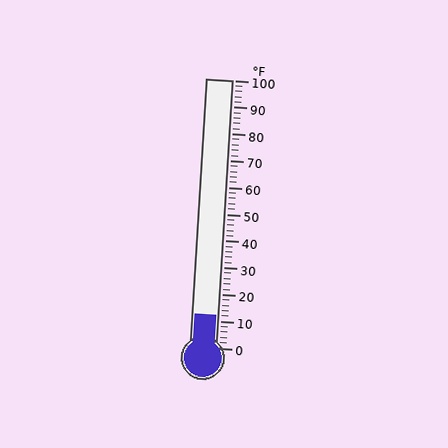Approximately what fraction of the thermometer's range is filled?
The thermometer is filled to approximately 10% of its range.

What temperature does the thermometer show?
The thermometer shows approximately 12°F.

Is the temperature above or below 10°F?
The temperature is above 10°F.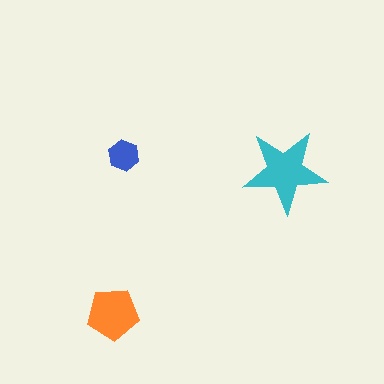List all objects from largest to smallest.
The cyan star, the orange pentagon, the blue hexagon.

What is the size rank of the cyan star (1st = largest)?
1st.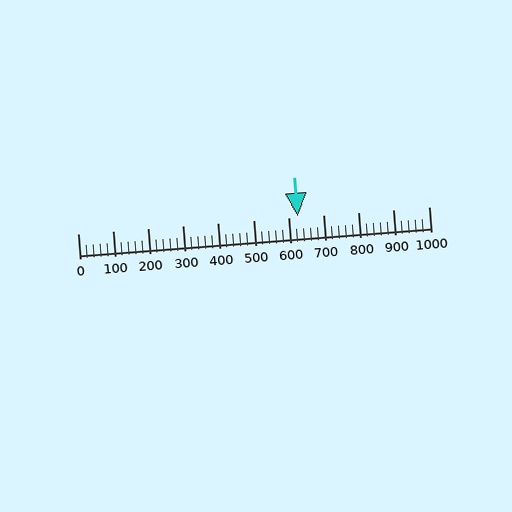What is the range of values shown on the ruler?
The ruler shows values from 0 to 1000.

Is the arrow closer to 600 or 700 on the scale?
The arrow is closer to 600.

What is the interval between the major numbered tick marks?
The major tick marks are spaced 100 units apart.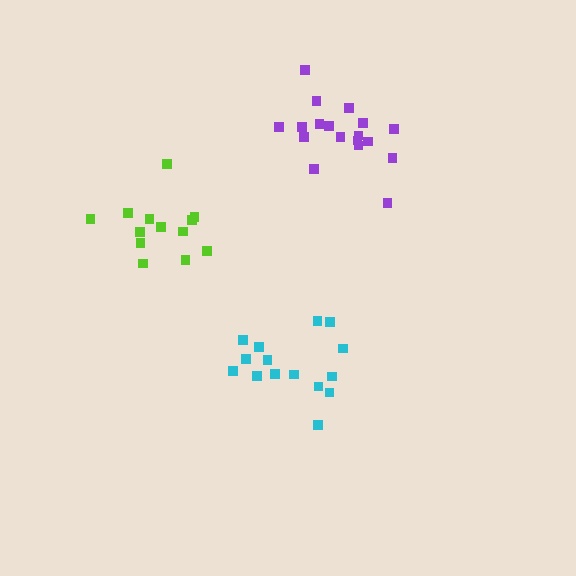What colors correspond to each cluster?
The clusters are colored: lime, cyan, purple.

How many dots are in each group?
Group 1: 13 dots, Group 2: 15 dots, Group 3: 18 dots (46 total).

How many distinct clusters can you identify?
There are 3 distinct clusters.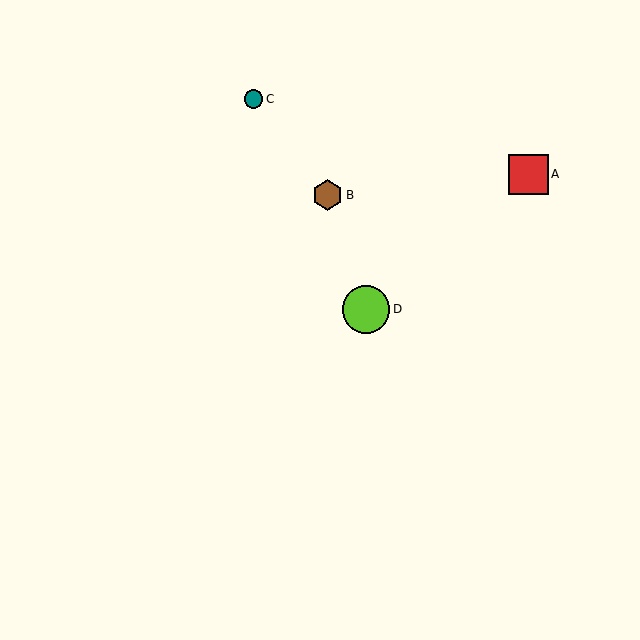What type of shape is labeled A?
Shape A is a red square.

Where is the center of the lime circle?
The center of the lime circle is at (366, 309).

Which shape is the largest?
The lime circle (labeled D) is the largest.